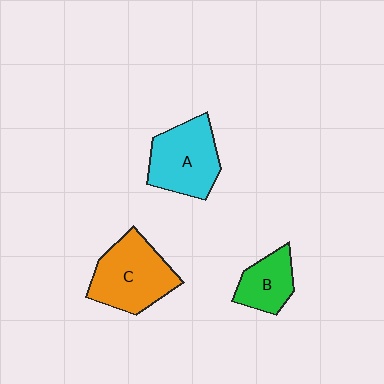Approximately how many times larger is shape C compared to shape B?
Approximately 1.7 times.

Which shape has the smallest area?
Shape B (green).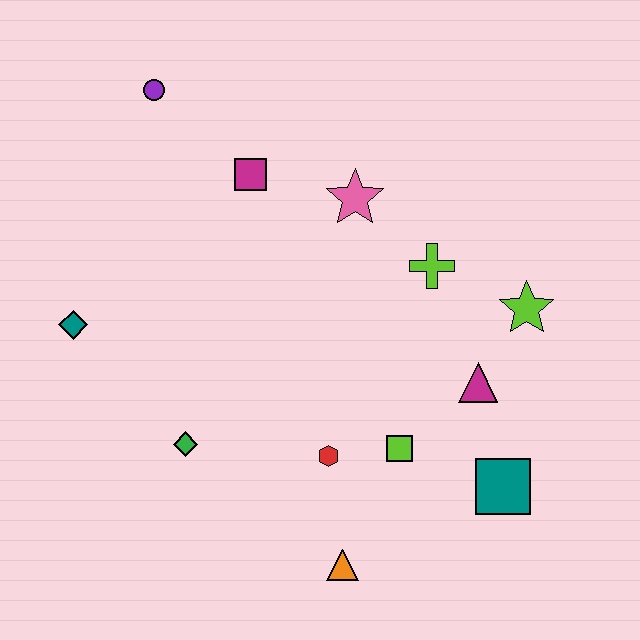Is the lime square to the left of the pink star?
No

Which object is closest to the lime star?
The magenta triangle is closest to the lime star.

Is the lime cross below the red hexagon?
No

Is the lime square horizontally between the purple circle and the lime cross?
Yes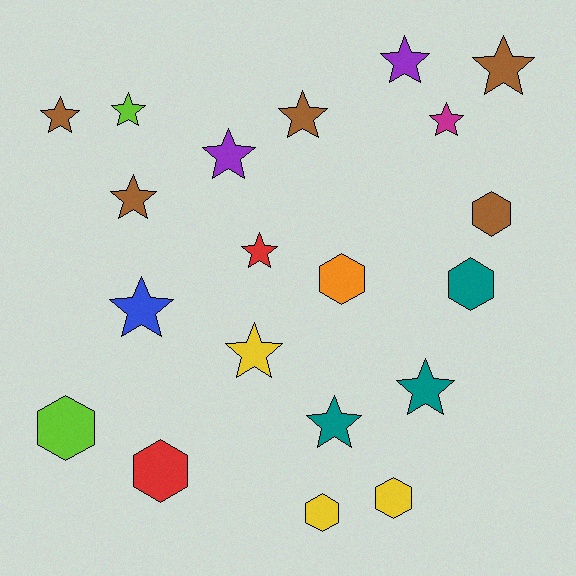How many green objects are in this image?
There are no green objects.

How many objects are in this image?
There are 20 objects.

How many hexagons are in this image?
There are 7 hexagons.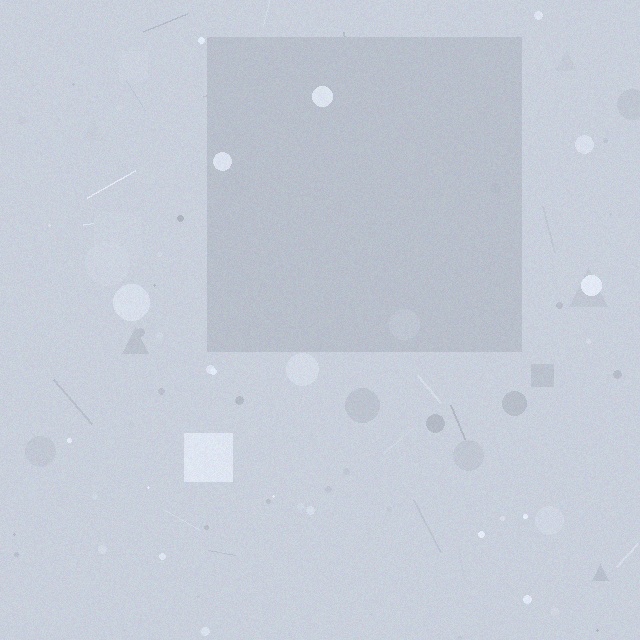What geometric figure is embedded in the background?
A square is embedded in the background.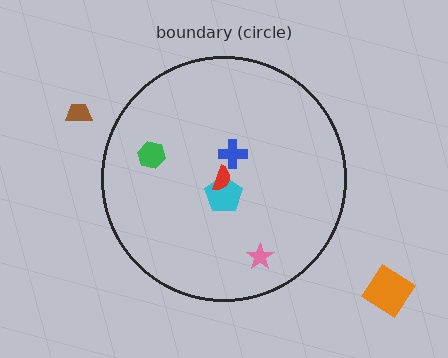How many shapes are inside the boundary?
5 inside, 2 outside.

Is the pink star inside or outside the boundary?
Inside.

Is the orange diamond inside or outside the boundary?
Outside.